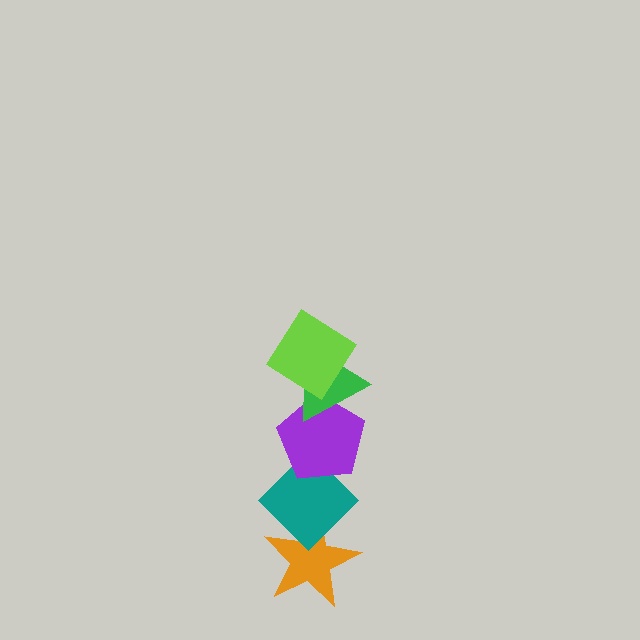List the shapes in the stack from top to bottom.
From top to bottom: the lime diamond, the green triangle, the purple pentagon, the teal diamond, the orange star.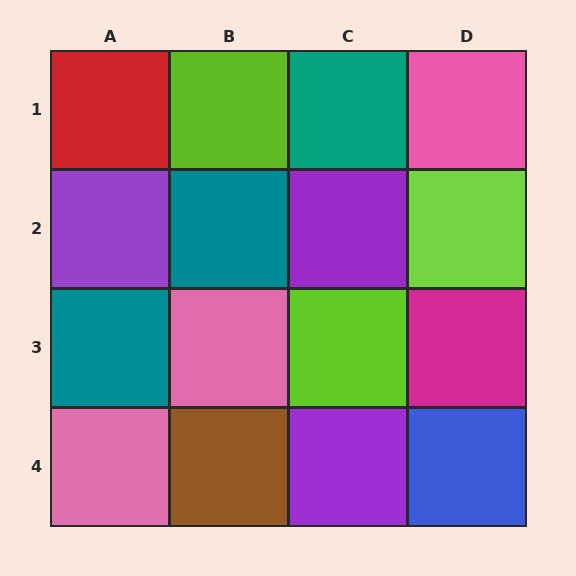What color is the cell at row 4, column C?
Purple.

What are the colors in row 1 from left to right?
Red, lime, teal, pink.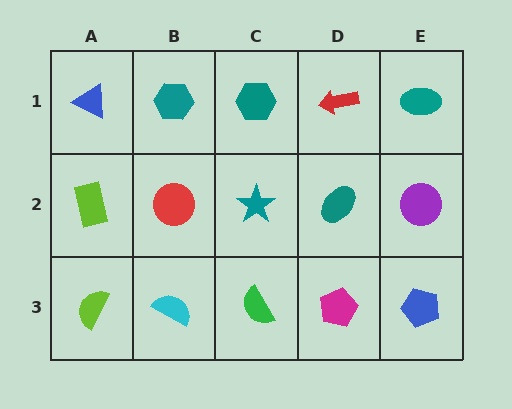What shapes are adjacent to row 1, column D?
A teal ellipse (row 2, column D), a teal hexagon (row 1, column C), a teal ellipse (row 1, column E).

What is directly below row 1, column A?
A lime rectangle.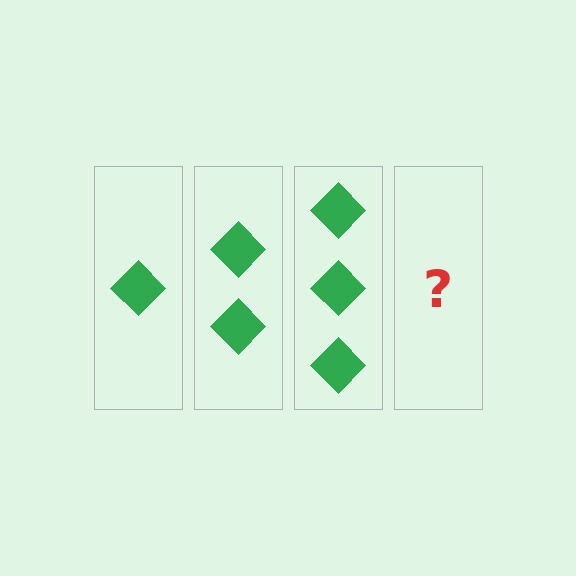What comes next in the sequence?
The next element should be 4 diamonds.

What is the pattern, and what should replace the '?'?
The pattern is that each step adds one more diamond. The '?' should be 4 diamonds.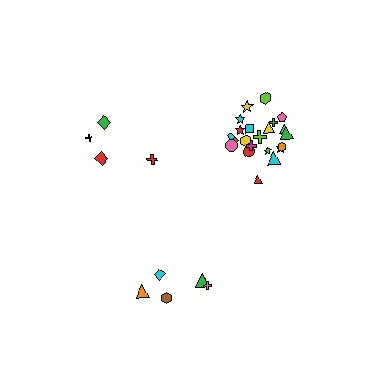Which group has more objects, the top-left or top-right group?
The top-right group.